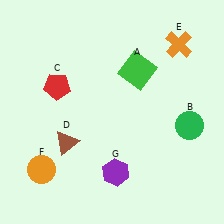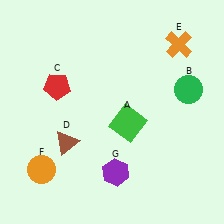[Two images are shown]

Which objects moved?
The objects that moved are: the green square (A), the green circle (B).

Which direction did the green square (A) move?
The green square (A) moved down.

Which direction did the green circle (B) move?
The green circle (B) moved up.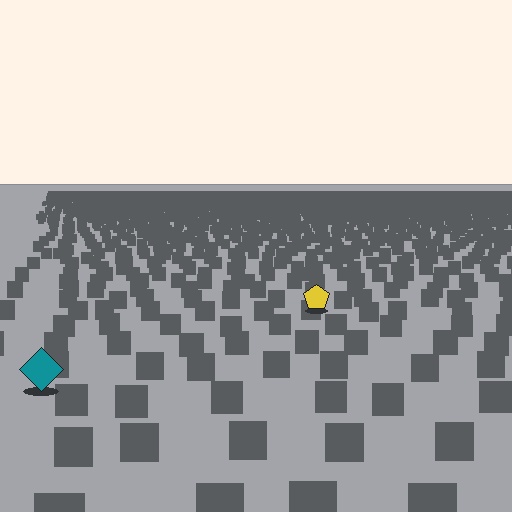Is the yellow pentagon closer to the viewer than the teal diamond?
No. The teal diamond is closer — you can tell from the texture gradient: the ground texture is coarser near it.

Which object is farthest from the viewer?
The yellow pentagon is farthest from the viewer. It appears smaller and the ground texture around it is denser.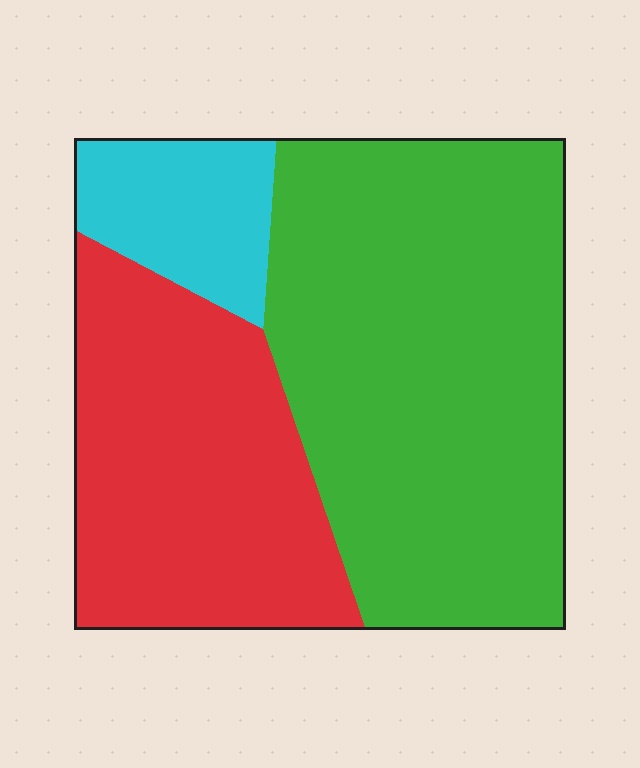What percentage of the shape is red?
Red takes up about one third (1/3) of the shape.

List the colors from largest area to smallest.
From largest to smallest: green, red, cyan.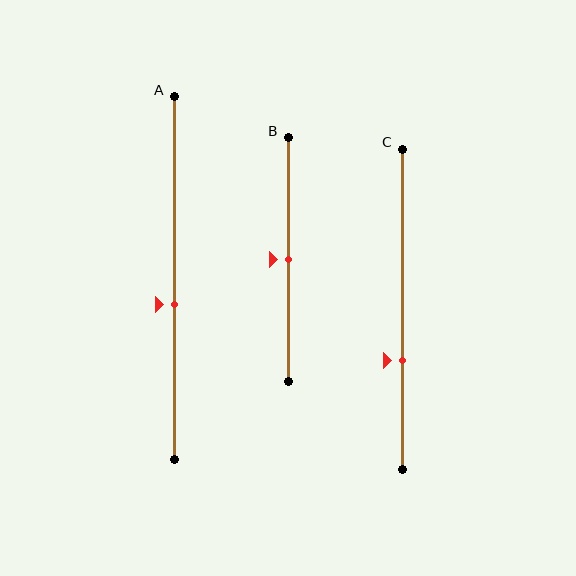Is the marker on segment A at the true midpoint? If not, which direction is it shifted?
No, the marker on segment A is shifted downward by about 7% of the segment length.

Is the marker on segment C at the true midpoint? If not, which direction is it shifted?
No, the marker on segment C is shifted downward by about 16% of the segment length.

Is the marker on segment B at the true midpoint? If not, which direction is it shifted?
Yes, the marker on segment B is at the true midpoint.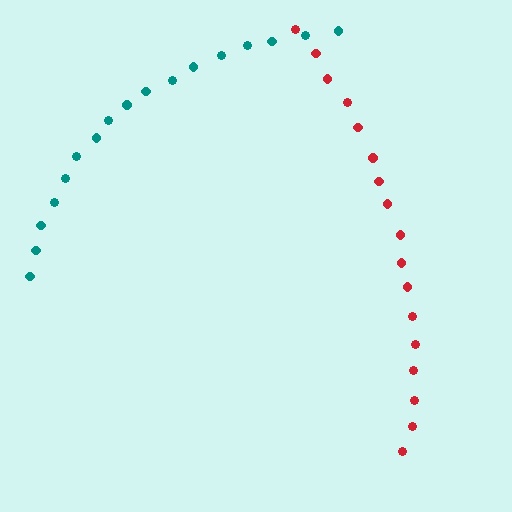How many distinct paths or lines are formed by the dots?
There are 2 distinct paths.